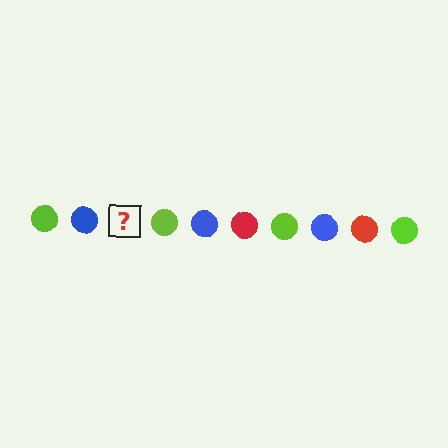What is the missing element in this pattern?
The missing element is a red circle.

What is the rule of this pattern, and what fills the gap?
The rule is that the pattern cycles through lime, blue, red circles. The gap should be filled with a red circle.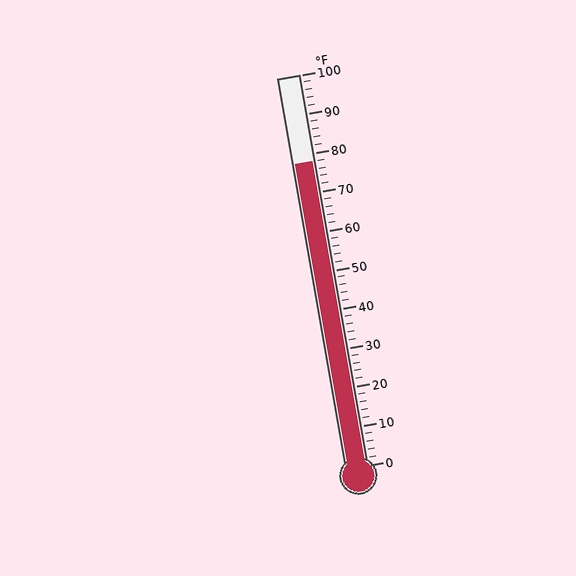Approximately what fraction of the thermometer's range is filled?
The thermometer is filled to approximately 80% of its range.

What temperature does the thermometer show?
The thermometer shows approximately 78°F.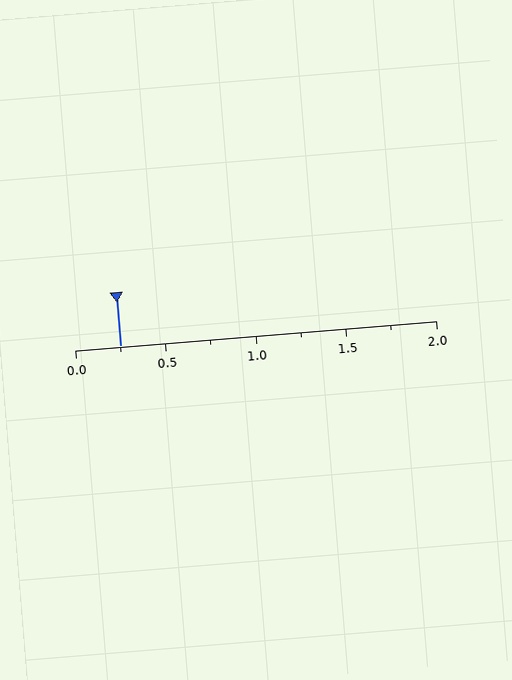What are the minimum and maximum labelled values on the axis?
The axis runs from 0.0 to 2.0.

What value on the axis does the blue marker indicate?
The marker indicates approximately 0.25.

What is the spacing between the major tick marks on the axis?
The major ticks are spaced 0.5 apart.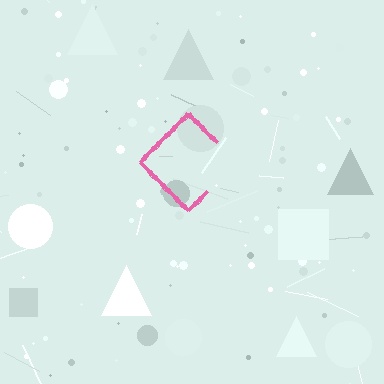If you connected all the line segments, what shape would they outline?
They would outline a diamond.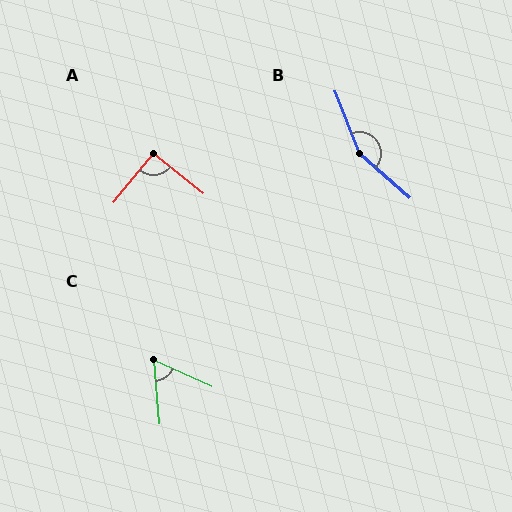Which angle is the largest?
B, at approximately 153 degrees.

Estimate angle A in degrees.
Approximately 91 degrees.